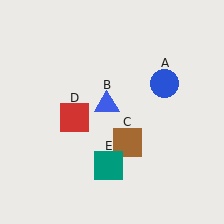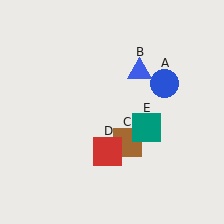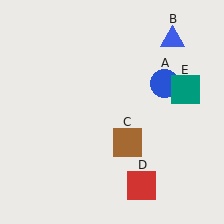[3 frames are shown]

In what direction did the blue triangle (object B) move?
The blue triangle (object B) moved up and to the right.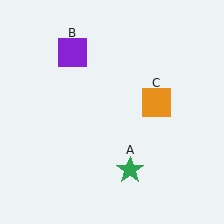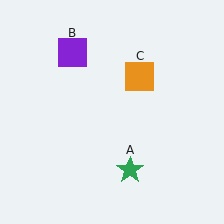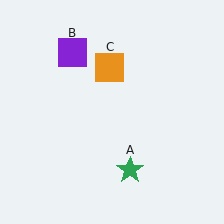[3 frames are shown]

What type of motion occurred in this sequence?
The orange square (object C) rotated counterclockwise around the center of the scene.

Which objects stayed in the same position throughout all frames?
Green star (object A) and purple square (object B) remained stationary.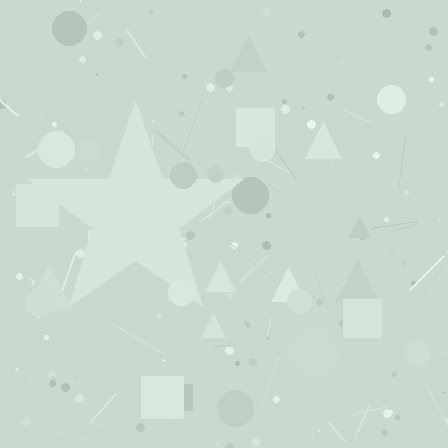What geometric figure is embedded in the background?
A star is embedded in the background.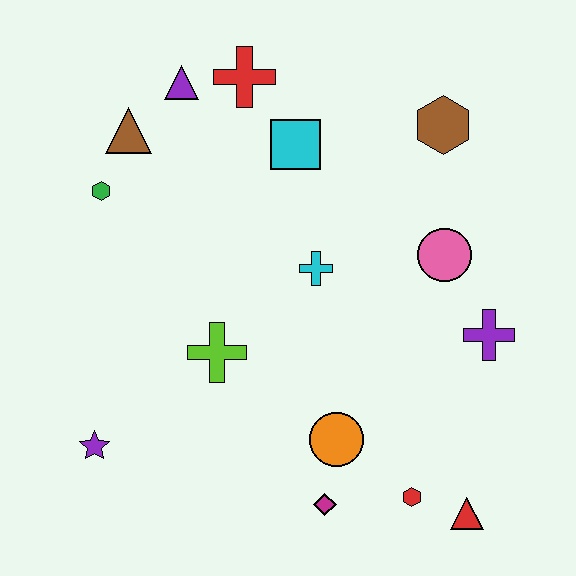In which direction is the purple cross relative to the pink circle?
The purple cross is below the pink circle.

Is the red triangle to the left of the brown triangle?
No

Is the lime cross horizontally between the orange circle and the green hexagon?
Yes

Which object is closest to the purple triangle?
The red cross is closest to the purple triangle.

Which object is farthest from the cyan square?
The red triangle is farthest from the cyan square.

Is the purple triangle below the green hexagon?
No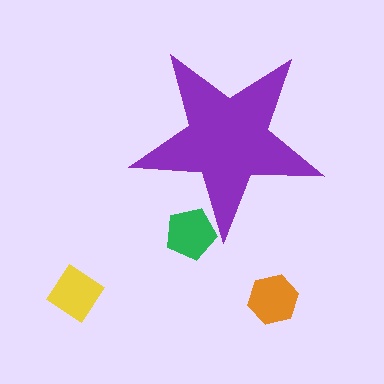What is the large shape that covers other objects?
A purple star.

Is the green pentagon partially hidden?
Yes, the green pentagon is partially hidden behind the purple star.